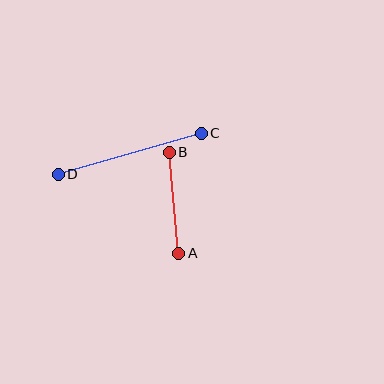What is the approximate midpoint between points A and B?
The midpoint is at approximately (174, 203) pixels.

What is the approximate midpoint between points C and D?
The midpoint is at approximately (130, 154) pixels.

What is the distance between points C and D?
The distance is approximately 149 pixels.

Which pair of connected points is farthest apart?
Points C and D are farthest apart.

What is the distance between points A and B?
The distance is approximately 101 pixels.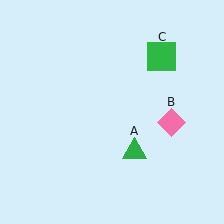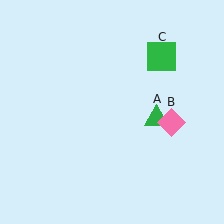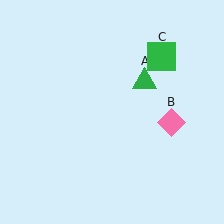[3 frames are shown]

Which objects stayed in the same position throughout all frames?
Pink diamond (object B) and green square (object C) remained stationary.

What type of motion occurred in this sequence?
The green triangle (object A) rotated counterclockwise around the center of the scene.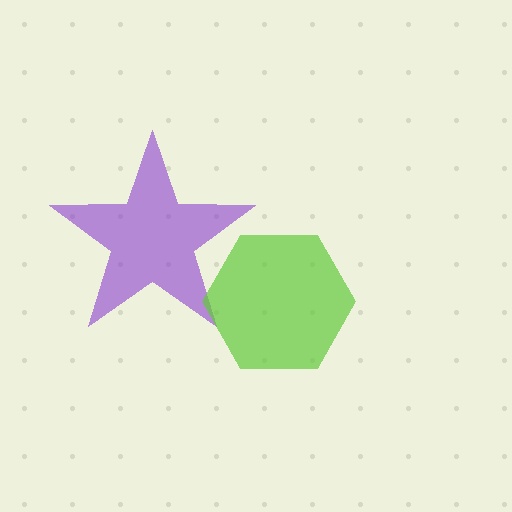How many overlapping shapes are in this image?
There are 2 overlapping shapes in the image.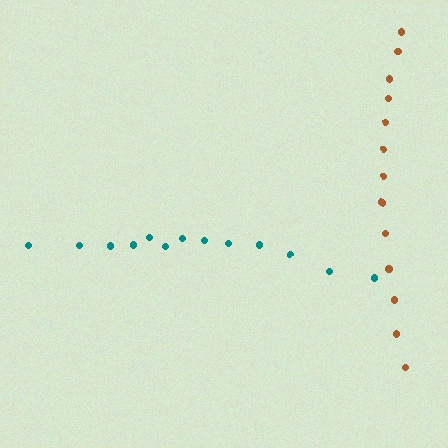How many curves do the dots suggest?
There are 2 distinct paths.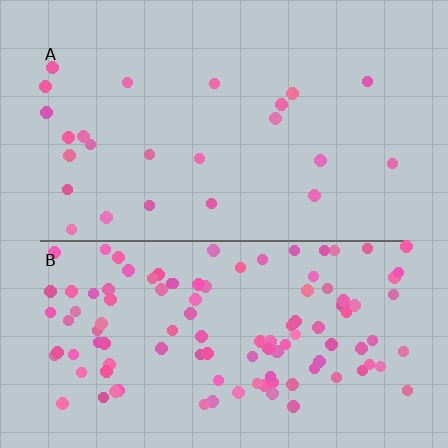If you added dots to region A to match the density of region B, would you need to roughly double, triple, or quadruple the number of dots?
Approximately quadruple.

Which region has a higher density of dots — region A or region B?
B (the bottom).